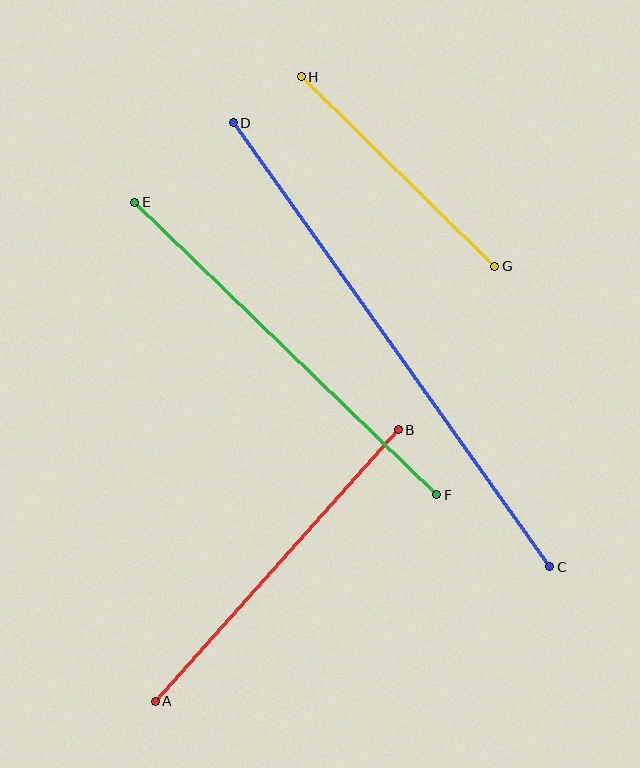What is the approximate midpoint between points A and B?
The midpoint is at approximately (277, 566) pixels.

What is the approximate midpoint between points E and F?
The midpoint is at approximately (286, 348) pixels.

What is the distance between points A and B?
The distance is approximately 364 pixels.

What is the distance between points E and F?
The distance is approximately 421 pixels.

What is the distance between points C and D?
The distance is approximately 545 pixels.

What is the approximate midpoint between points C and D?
The midpoint is at approximately (392, 345) pixels.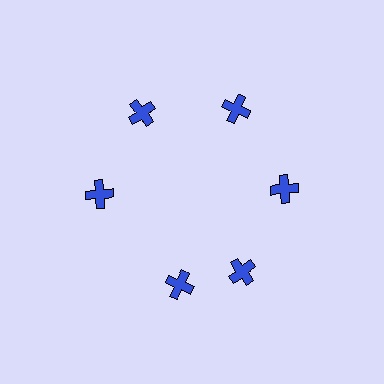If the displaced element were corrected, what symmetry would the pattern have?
It would have 6-fold rotational symmetry — the pattern would map onto itself every 60 degrees.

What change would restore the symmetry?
The symmetry would be restored by rotating it back into even spacing with its neighbors so that all 6 crosses sit at equal angles and equal distance from the center.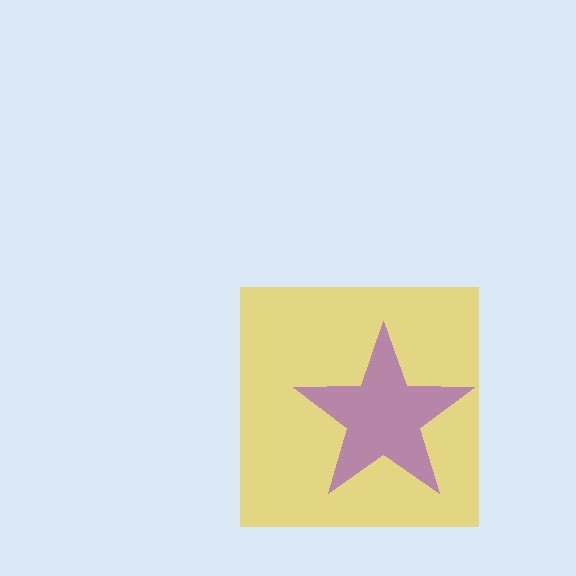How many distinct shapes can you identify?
There are 2 distinct shapes: a yellow square, a purple star.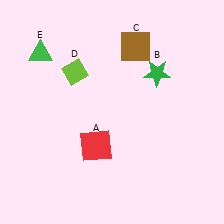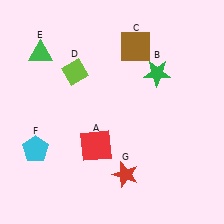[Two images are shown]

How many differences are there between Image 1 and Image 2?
There are 2 differences between the two images.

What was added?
A cyan pentagon (F), a red star (G) were added in Image 2.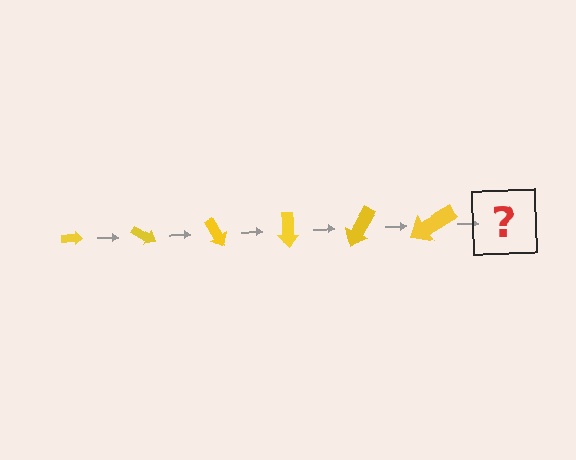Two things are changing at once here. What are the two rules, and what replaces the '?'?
The two rules are that the arrow grows larger each step and it rotates 30 degrees each step. The '?' should be an arrow, larger than the previous one and rotated 180 degrees from the start.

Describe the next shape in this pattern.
It should be an arrow, larger than the previous one and rotated 180 degrees from the start.